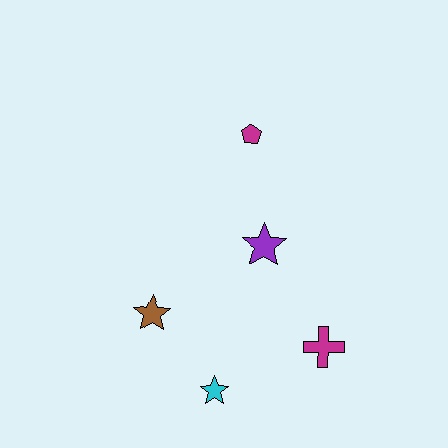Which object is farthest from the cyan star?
The magenta pentagon is farthest from the cyan star.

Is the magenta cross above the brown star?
No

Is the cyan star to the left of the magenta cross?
Yes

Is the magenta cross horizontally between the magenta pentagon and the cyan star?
No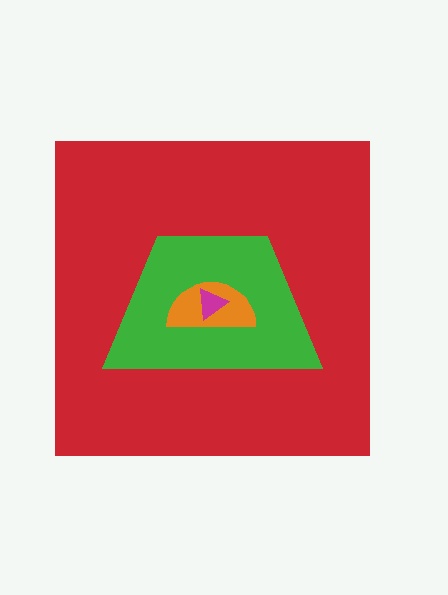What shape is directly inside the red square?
The green trapezoid.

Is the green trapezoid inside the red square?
Yes.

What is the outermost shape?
The red square.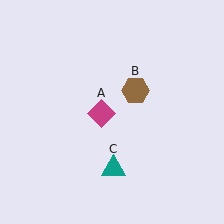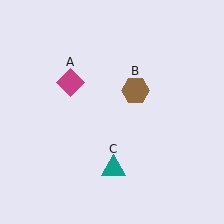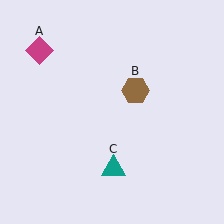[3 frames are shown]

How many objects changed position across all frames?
1 object changed position: magenta diamond (object A).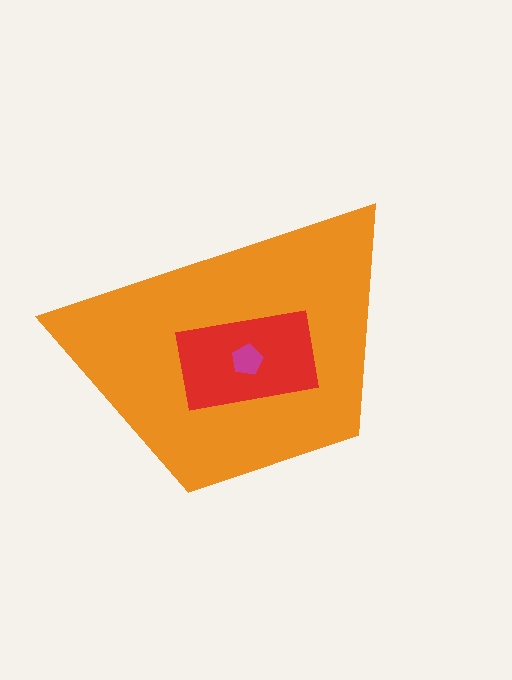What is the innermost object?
The magenta pentagon.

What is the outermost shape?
The orange trapezoid.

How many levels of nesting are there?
3.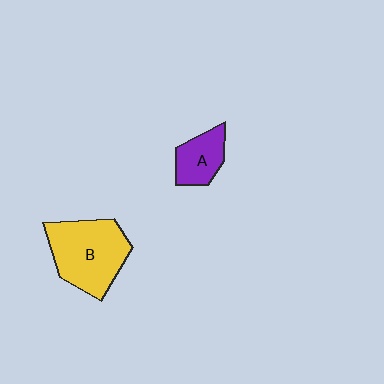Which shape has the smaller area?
Shape A (purple).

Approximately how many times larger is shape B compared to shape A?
Approximately 2.1 times.